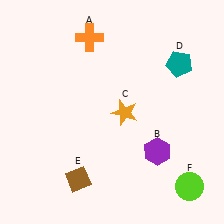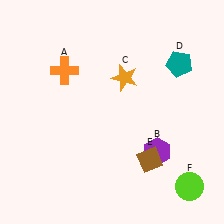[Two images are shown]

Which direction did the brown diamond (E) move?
The brown diamond (E) moved right.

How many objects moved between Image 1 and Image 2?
3 objects moved between the two images.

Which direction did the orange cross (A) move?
The orange cross (A) moved down.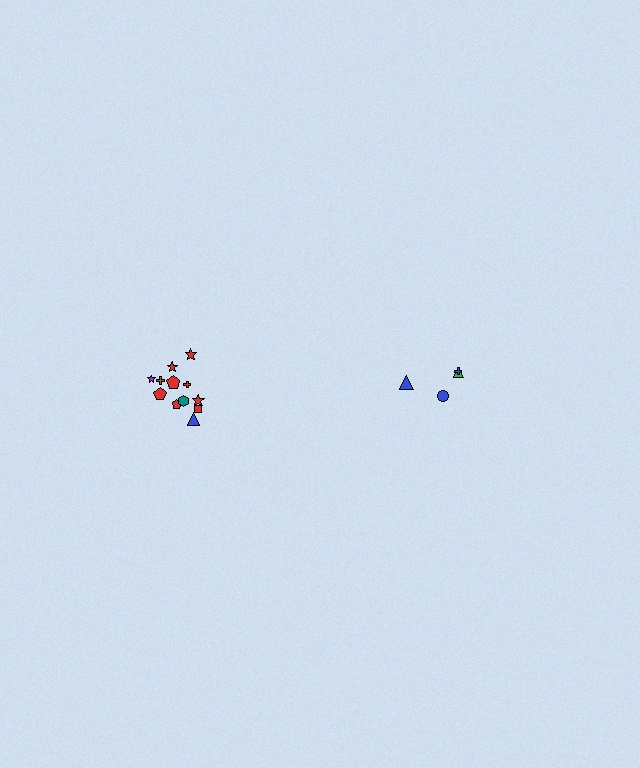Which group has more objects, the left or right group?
The left group.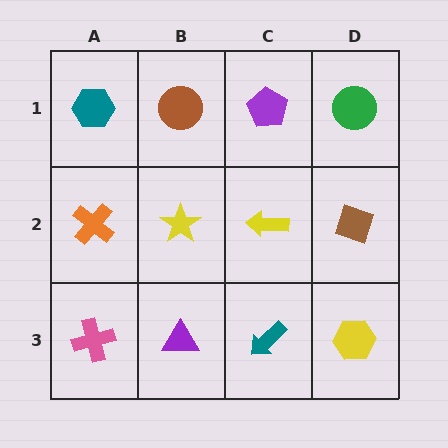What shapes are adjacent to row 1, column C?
A yellow arrow (row 2, column C), a brown circle (row 1, column B), a green circle (row 1, column D).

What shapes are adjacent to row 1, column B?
A yellow star (row 2, column B), a teal hexagon (row 1, column A), a purple pentagon (row 1, column C).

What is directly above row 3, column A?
An orange cross.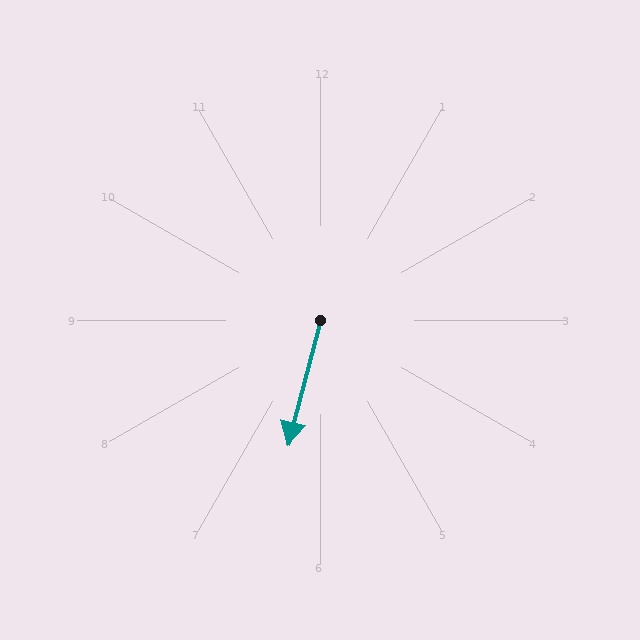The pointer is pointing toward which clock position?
Roughly 6 o'clock.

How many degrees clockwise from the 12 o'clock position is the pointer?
Approximately 195 degrees.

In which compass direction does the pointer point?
South.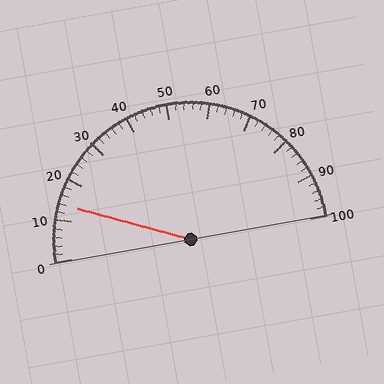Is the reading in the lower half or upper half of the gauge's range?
The reading is in the lower half of the range (0 to 100).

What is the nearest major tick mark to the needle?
The nearest major tick mark is 10.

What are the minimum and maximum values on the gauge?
The gauge ranges from 0 to 100.